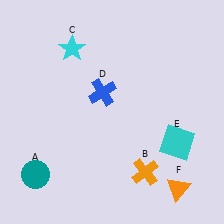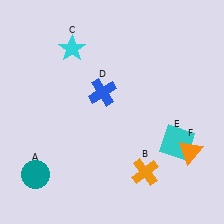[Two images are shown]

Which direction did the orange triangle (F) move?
The orange triangle (F) moved up.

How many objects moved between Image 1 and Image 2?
1 object moved between the two images.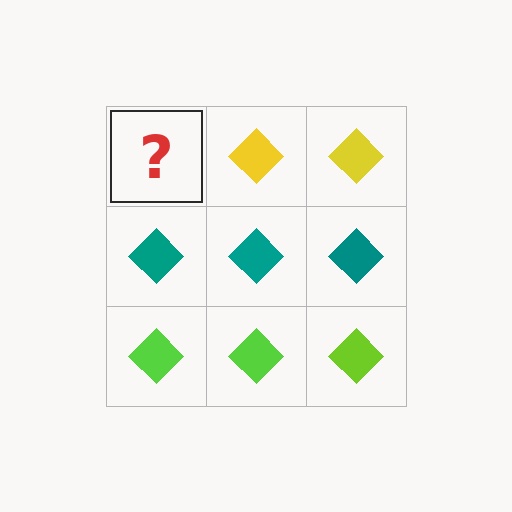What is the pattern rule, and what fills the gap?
The rule is that each row has a consistent color. The gap should be filled with a yellow diamond.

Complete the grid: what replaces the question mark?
The question mark should be replaced with a yellow diamond.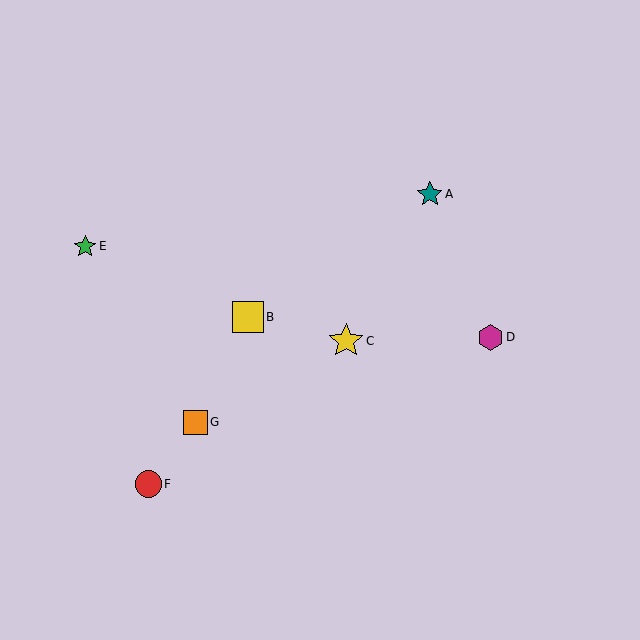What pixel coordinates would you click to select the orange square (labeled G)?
Click at (196, 422) to select the orange square G.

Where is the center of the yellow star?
The center of the yellow star is at (346, 341).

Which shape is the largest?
The yellow star (labeled C) is the largest.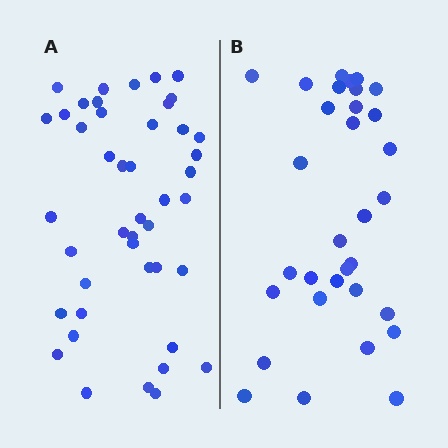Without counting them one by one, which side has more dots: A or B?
Region A (the left region) has more dots.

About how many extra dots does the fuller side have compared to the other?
Region A has roughly 12 or so more dots than region B.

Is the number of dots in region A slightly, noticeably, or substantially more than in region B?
Region A has noticeably more, but not dramatically so. The ratio is roughly 1.4 to 1.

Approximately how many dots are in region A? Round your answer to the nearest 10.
About 40 dots. (The exact count is 44, which rounds to 40.)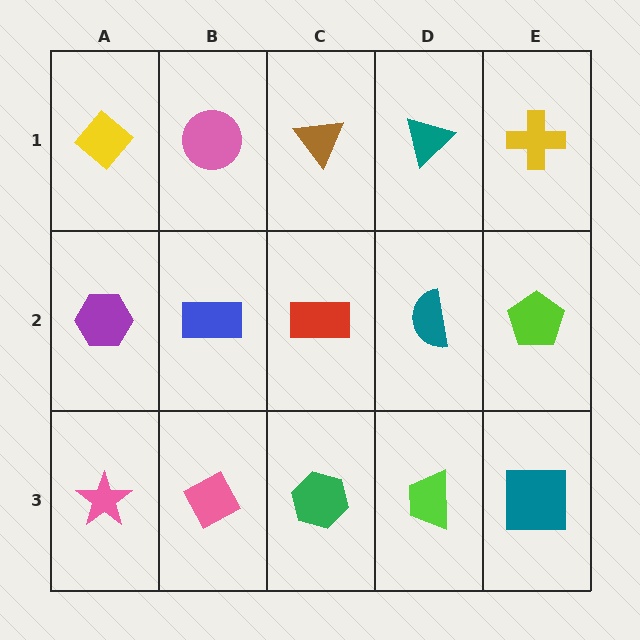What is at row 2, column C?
A red rectangle.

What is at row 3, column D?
A lime trapezoid.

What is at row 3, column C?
A green hexagon.